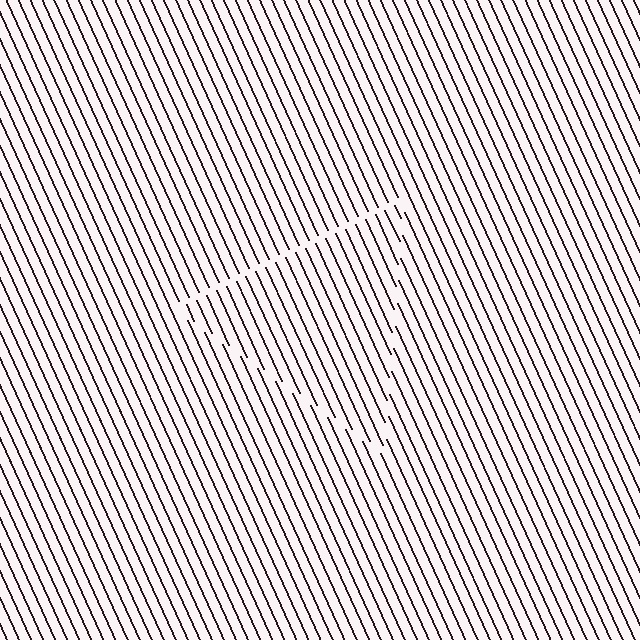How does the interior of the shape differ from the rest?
The interior of the shape contains the same grating, shifted by half a period — the contour is defined by the phase discontinuity where line-ends from the inner and outer gratings abut.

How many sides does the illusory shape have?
3 sides — the line-ends trace a triangle.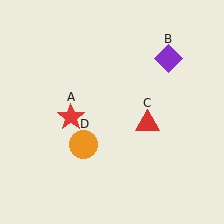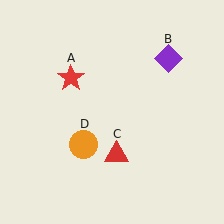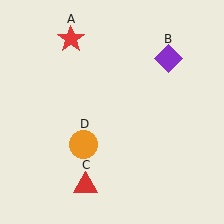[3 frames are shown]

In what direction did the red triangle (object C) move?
The red triangle (object C) moved down and to the left.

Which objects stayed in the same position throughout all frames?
Purple diamond (object B) and orange circle (object D) remained stationary.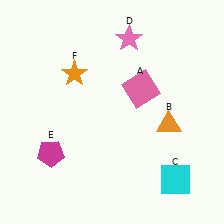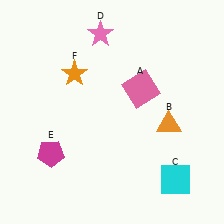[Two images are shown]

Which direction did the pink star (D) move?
The pink star (D) moved left.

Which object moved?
The pink star (D) moved left.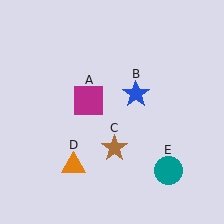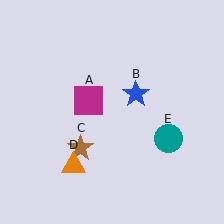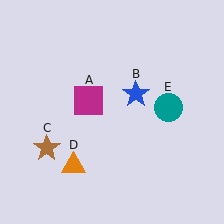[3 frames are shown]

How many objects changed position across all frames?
2 objects changed position: brown star (object C), teal circle (object E).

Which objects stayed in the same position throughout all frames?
Magenta square (object A) and blue star (object B) and orange triangle (object D) remained stationary.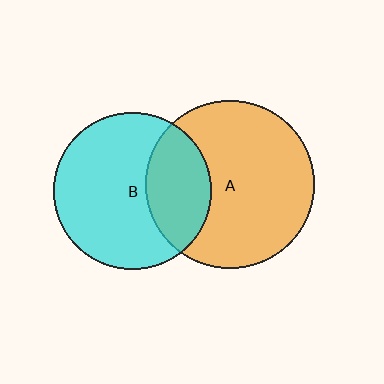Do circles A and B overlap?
Yes.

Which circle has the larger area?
Circle A (orange).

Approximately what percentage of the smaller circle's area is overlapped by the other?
Approximately 30%.